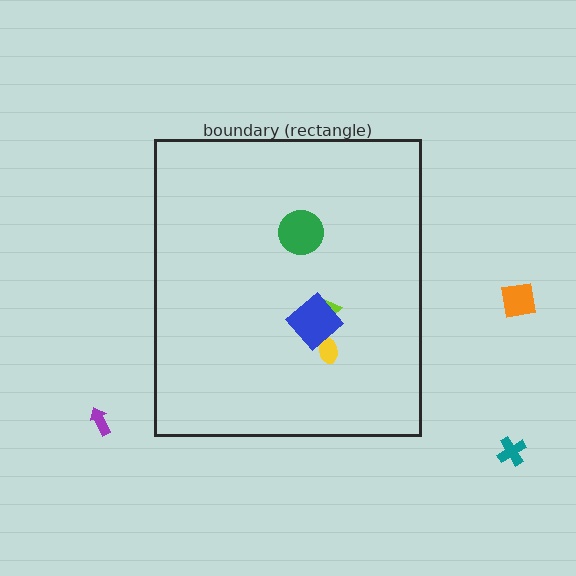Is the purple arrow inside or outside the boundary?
Outside.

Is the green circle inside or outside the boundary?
Inside.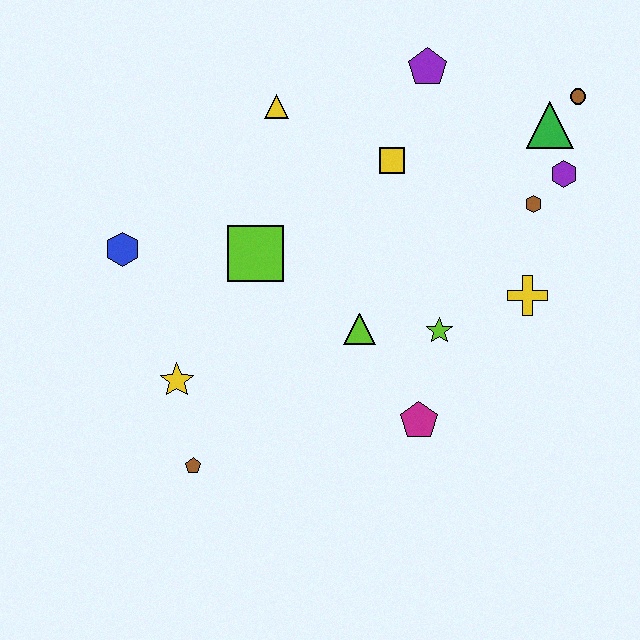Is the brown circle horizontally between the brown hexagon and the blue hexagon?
No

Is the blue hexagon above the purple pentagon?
No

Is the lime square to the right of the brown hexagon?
No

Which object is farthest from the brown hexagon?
The brown pentagon is farthest from the brown hexagon.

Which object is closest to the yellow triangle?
The yellow square is closest to the yellow triangle.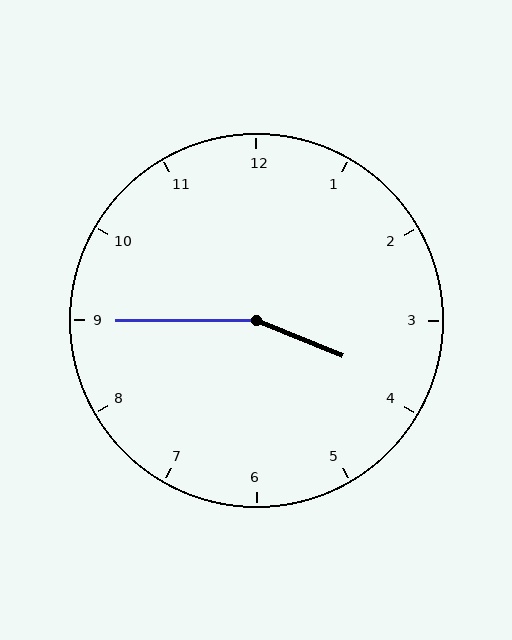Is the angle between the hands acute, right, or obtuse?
It is obtuse.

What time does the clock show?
3:45.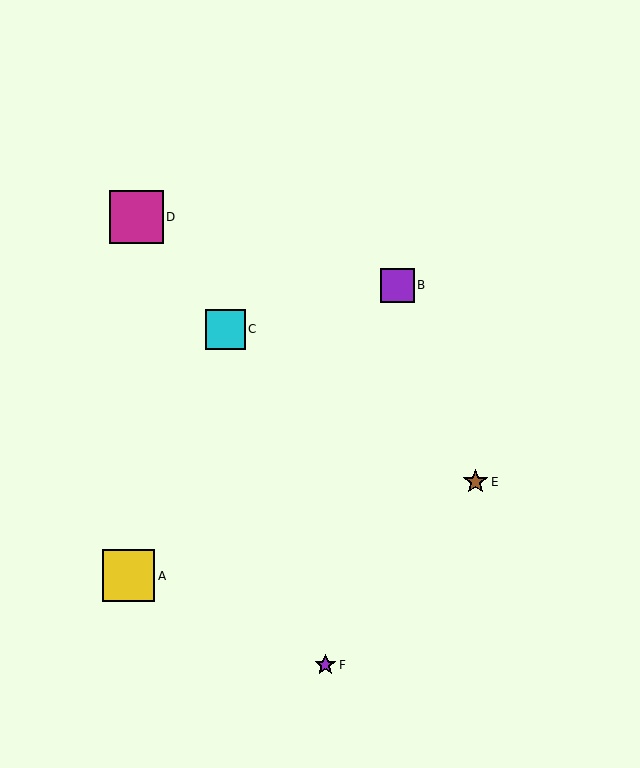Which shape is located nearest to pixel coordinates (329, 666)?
The purple star (labeled F) at (325, 665) is nearest to that location.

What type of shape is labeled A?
Shape A is a yellow square.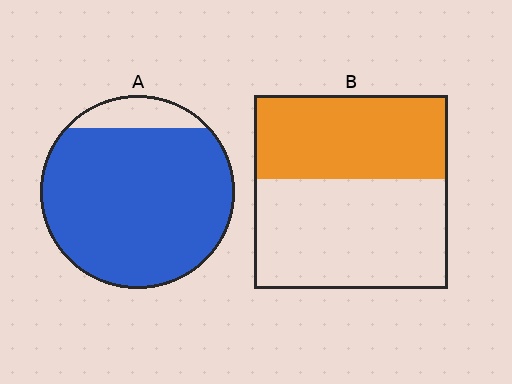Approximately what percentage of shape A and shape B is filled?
A is approximately 90% and B is approximately 45%.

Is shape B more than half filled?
No.